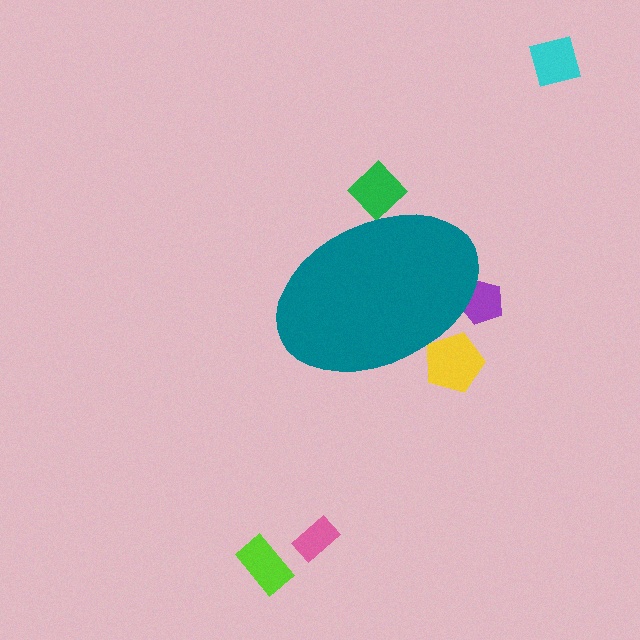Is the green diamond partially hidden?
Yes, the green diamond is partially hidden behind the teal ellipse.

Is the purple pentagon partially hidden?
Yes, the purple pentagon is partially hidden behind the teal ellipse.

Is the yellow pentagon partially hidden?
Yes, the yellow pentagon is partially hidden behind the teal ellipse.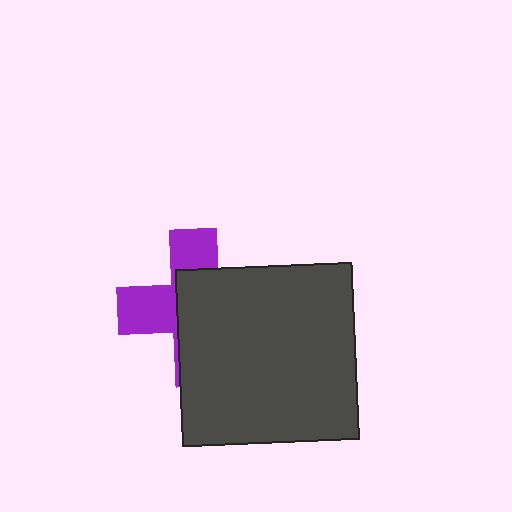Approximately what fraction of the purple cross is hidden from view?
Roughly 61% of the purple cross is hidden behind the dark gray square.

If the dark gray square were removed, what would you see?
You would see the complete purple cross.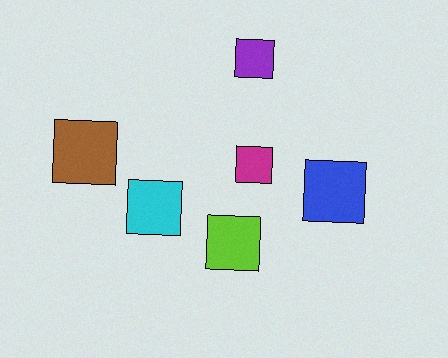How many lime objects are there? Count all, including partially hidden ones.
There is 1 lime object.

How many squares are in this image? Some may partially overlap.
There are 6 squares.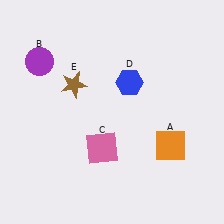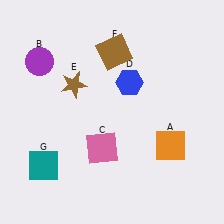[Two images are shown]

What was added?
A brown square (F), a teal square (G) were added in Image 2.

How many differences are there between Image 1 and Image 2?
There are 2 differences between the two images.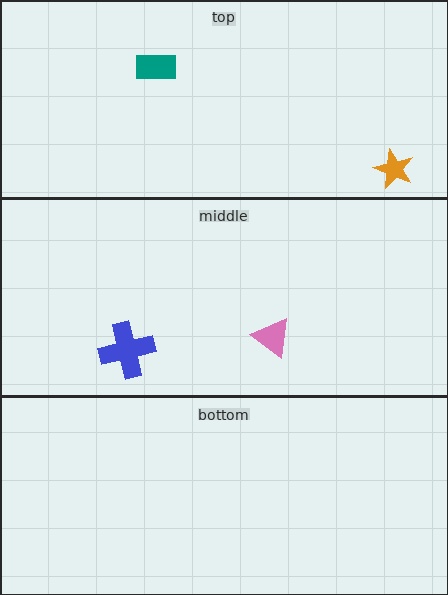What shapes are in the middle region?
The blue cross, the pink triangle.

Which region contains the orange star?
The top region.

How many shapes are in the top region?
2.